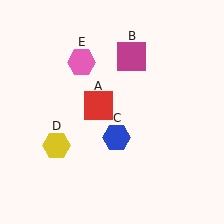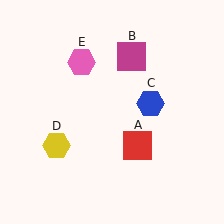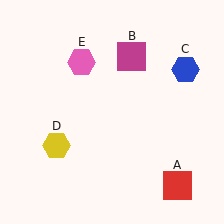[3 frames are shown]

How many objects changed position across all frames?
2 objects changed position: red square (object A), blue hexagon (object C).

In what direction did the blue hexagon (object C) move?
The blue hexagon (object C) moved up and to the right.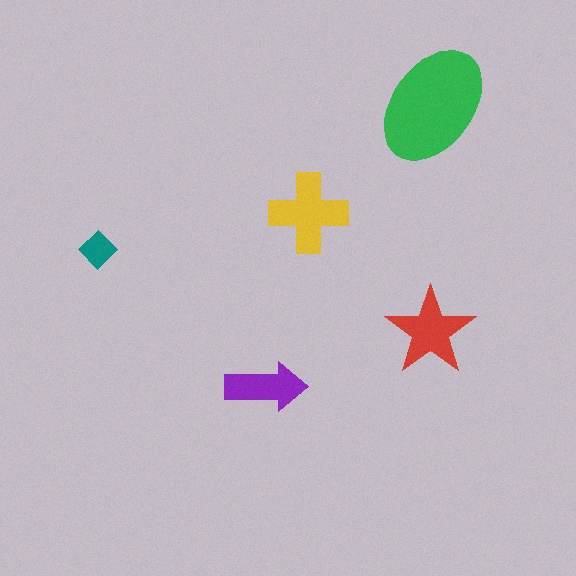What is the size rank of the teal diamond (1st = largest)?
5th.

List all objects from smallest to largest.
The teal diamond, the purple arrow, the red star, the yellow cross, the green ellipse.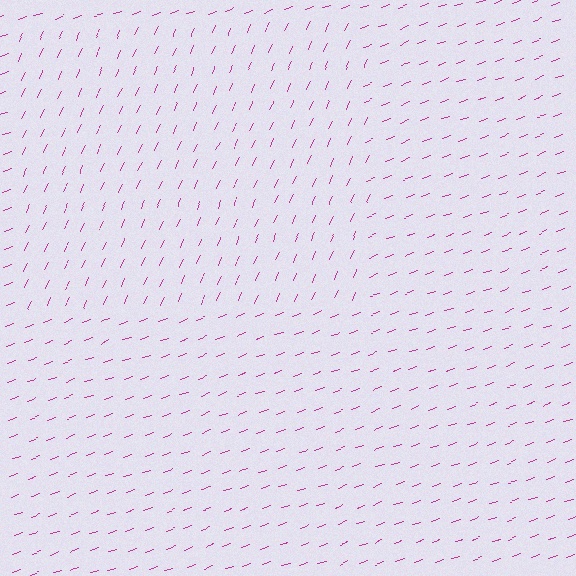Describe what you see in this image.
The image is filled with small magenta line segments. A rectangle region in the image has lines oriented differently from the surrounding lines, creating a visible texture boundary.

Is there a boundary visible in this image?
Yes, there is a texture boundary formed by a change in line orientation.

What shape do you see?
I see a rectangle.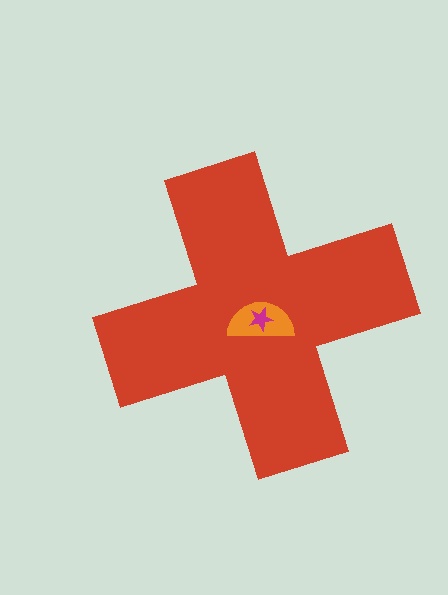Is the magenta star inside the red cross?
Yes.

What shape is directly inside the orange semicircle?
The magenta star.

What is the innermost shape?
The magenta star.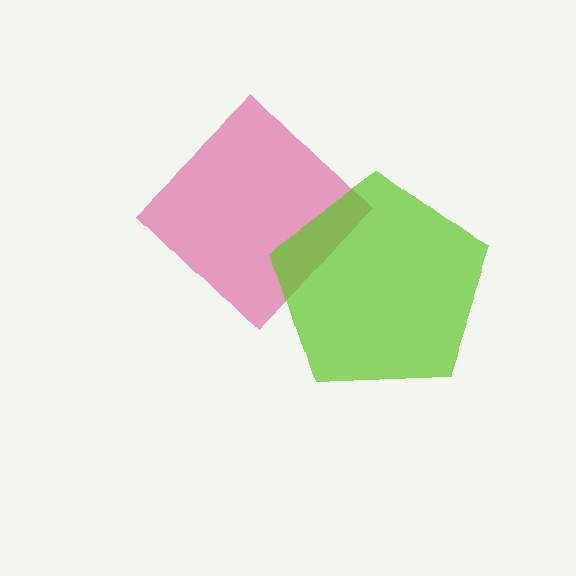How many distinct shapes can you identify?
There are 2 distinct shapes: a pink diamond, a lime pentagon.